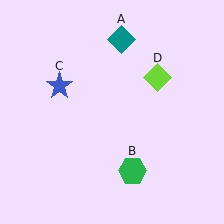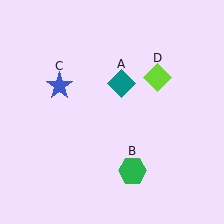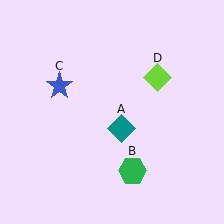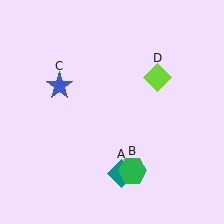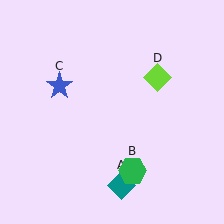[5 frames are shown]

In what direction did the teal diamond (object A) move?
The teal diamond (object A) moved down.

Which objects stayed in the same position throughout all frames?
Green hexagon (object B) and blue star (object C) and lime diamond (object D) remained stationary.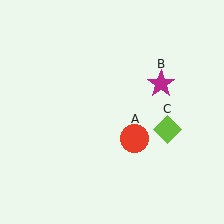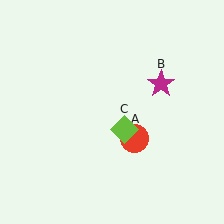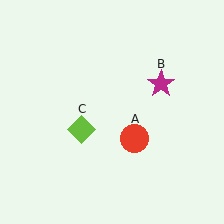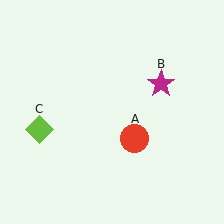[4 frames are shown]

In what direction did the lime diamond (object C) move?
The lime diamond (object C) moved left.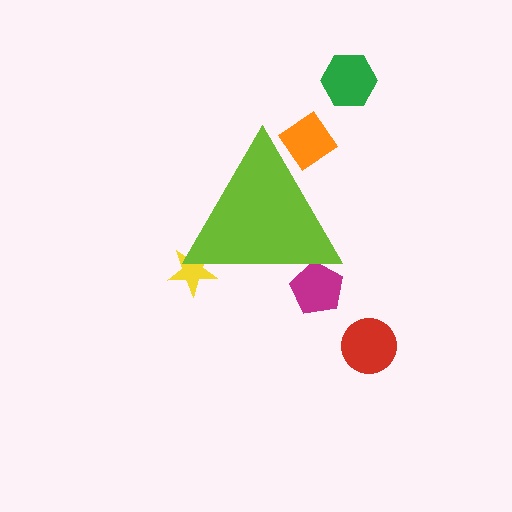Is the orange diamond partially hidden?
Yes, the orange diamond is partially hidden behind the lime triangle.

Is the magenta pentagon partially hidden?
Yes, the magenta pentagon is partially hidden behind the lime triangle.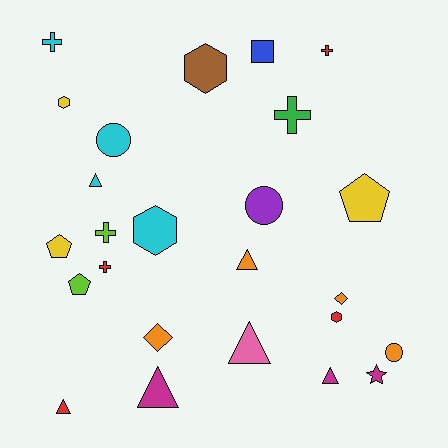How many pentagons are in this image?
There are 3 pentagons.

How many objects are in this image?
There are 25 objects.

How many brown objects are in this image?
There is 1 brown object.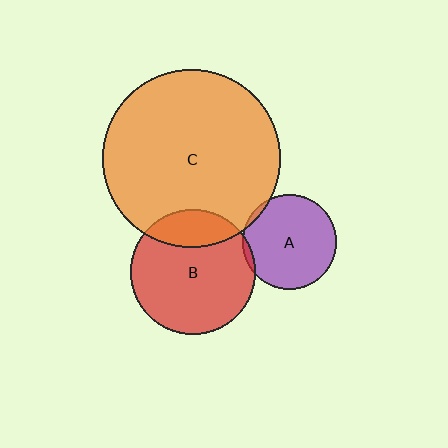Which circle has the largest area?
Circle C (orange).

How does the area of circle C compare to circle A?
Approximately 3.6 times.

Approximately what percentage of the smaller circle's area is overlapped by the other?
Approximately 20%.